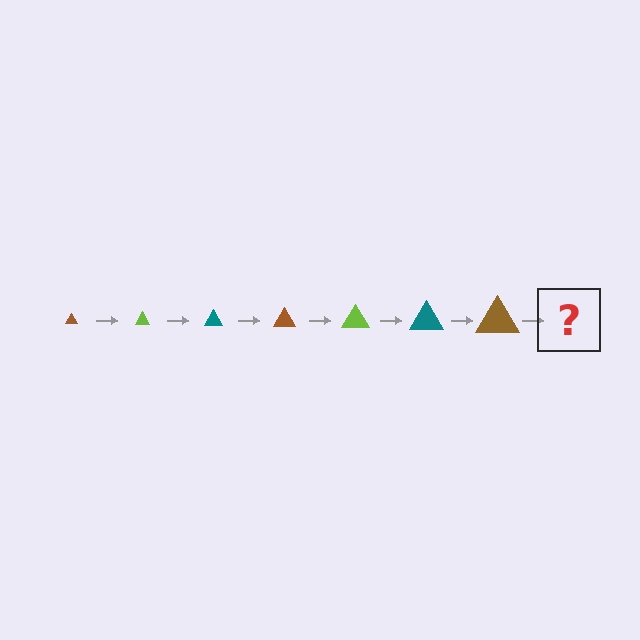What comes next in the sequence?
The next element should be a lime triangle, larger than the previous one.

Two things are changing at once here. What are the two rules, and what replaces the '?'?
The two rules are that the triangle grows larger each step and the color cycles through brown, lime, and teal. The '?' should be a lime triangle, larger than the previous one.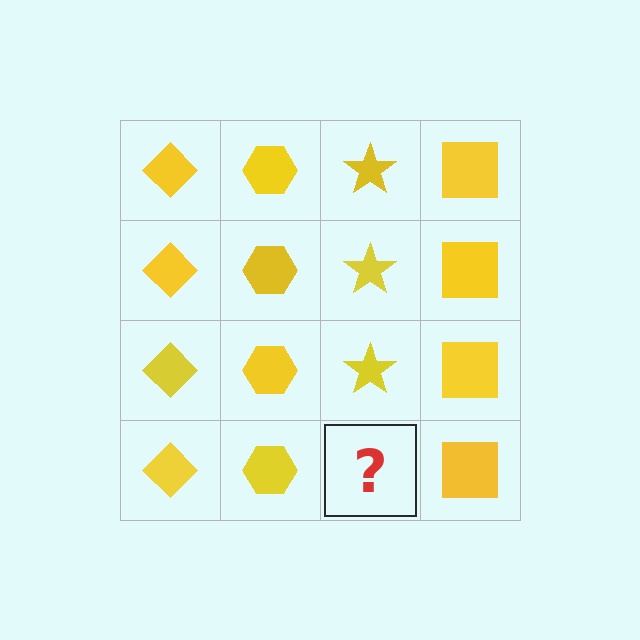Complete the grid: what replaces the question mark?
The question mark should be replaced with a yellow star.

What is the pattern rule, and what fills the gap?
The rule is that each column has a consistent shape. The gap should be filled with a yellow star.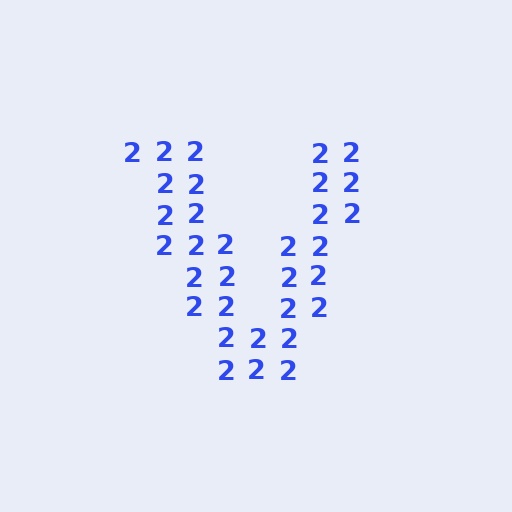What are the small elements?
The small elements are digit 2's.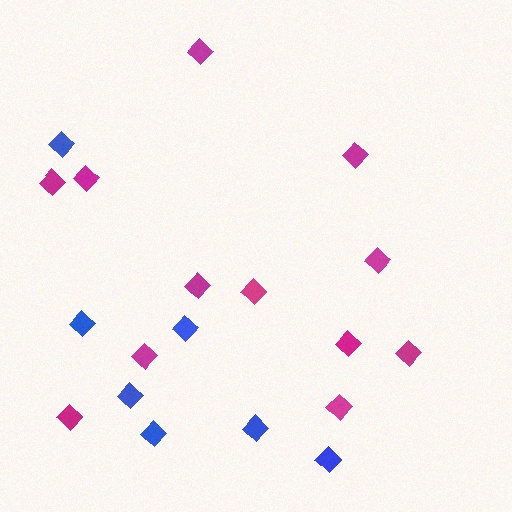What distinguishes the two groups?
There are 2 groups: one group of magenta diamonds (12) and one group of blue diamonds (7).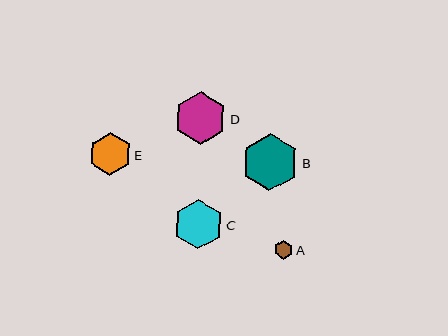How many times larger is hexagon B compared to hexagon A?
Hexagon B is approximately 3.1 times the size of hexagon A.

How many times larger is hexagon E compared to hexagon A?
Hexagon E is approximately 2.3 times the size of hexagon A.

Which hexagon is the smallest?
Hexagon A is the smallest with a size of approximately 19 pixels.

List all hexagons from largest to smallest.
From largest to smallest: B, D, C, E, A.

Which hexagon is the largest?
Hexagon B is the largest with a size of approximately 58 pixels.